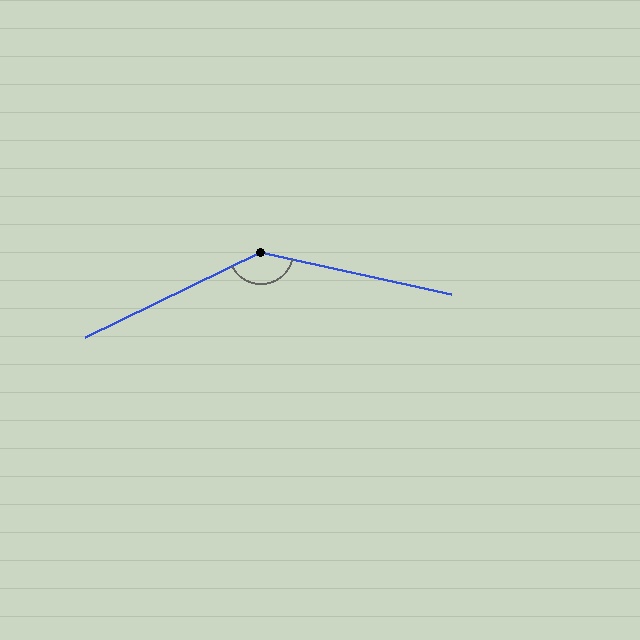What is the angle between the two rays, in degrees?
Approximately 142 degrees.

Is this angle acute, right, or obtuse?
It is obtuse.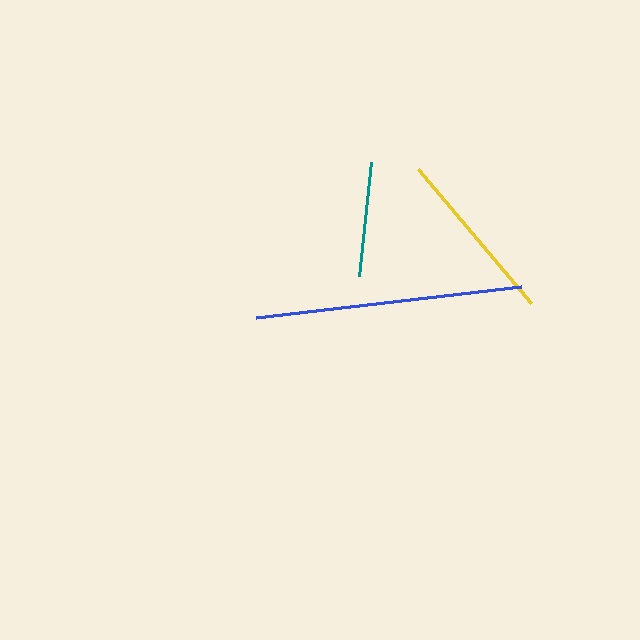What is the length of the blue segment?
The blue segment is approximately 266 pixels long.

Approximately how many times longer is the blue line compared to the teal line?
The blue line is approximately 2.3 times the length of the teal line.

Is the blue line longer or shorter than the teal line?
The blue line is longer than the teal line.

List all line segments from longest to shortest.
From longest to shortest: blue, yellow, teal.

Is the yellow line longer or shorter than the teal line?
The yellow line is longer than the teal line.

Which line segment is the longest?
The blue line is the longest at approximately 266 pixels.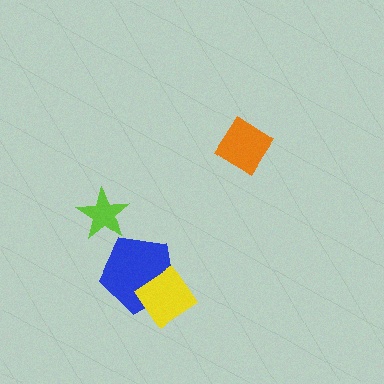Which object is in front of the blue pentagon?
The yellow diamond is in front of the blue pentagon.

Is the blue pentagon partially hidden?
Yes, it is partially covered by another shape.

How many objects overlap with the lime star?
0 objects overlap with the lime star.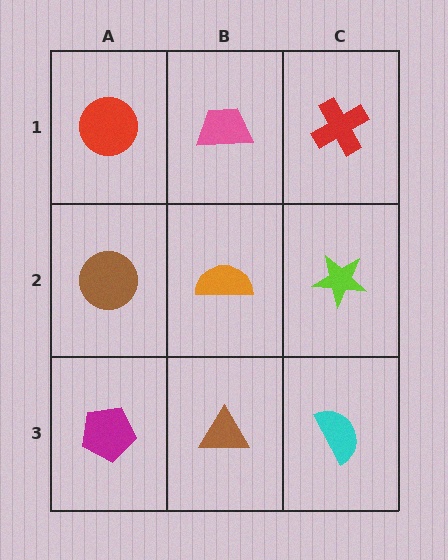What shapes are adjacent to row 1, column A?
A brown circle (row 2, column A), a pink trapezoid (row 1, column B).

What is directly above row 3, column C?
A lime star.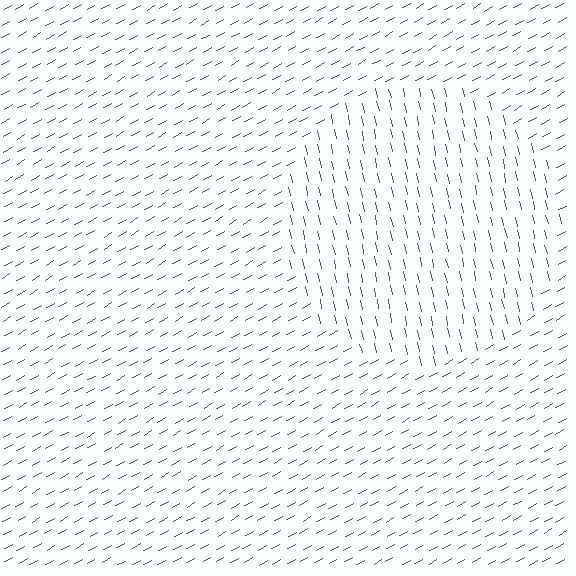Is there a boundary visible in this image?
Yes, there is a texture boundary formed by a change in line orientation.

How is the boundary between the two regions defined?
The boundary is defined purely by a change in line orientation (approximately 74 degrees difference). All lines are the same color and thickness.